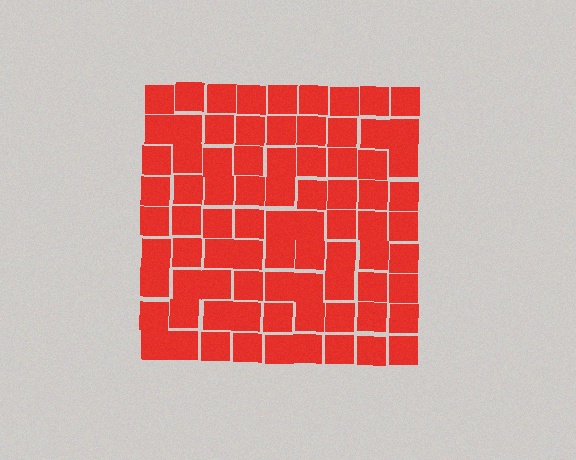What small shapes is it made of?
It is made of small squares.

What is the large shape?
The large shape is a square.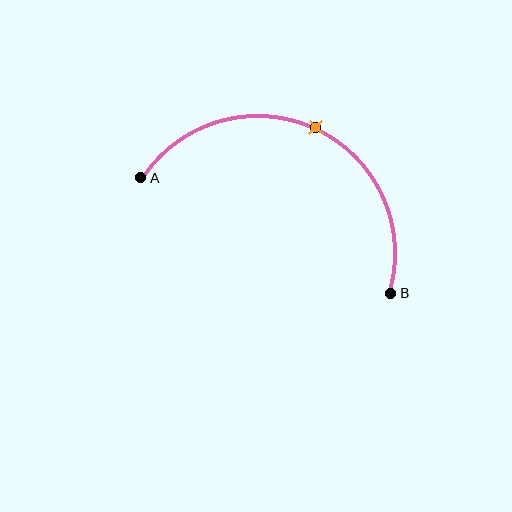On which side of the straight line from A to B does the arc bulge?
The arc bulges above the straight line connecting A and B.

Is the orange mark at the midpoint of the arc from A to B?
Yes. The orange mark lies on the arc at equal arc-length from both A and B — it is the arc midpoint.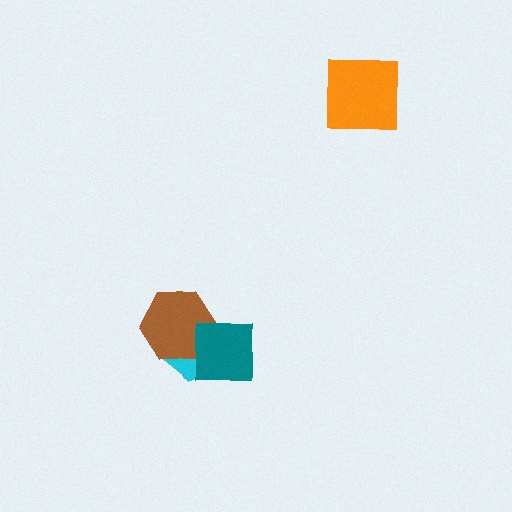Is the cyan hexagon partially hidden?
Yes, it is partially covered by another shape.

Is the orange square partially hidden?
No, no other shape covers it.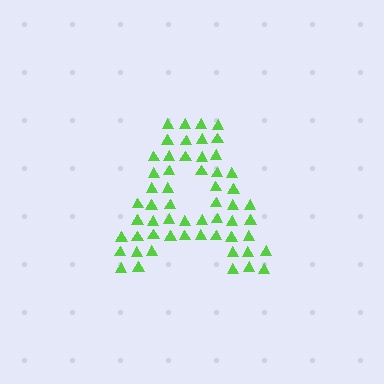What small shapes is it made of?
It is made of small triangles.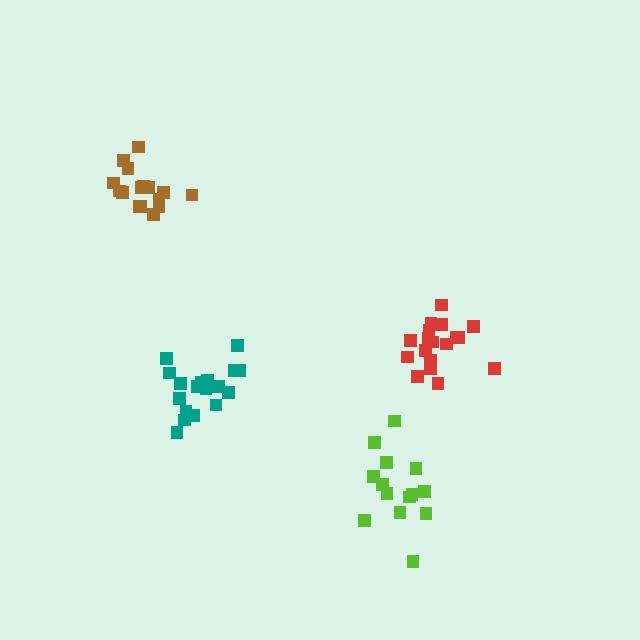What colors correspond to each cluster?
The clusters are colored: teal, red, lime, brown.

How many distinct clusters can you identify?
There are 4 distinct clusters.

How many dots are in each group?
Group 1: 18 dots, Group 2: 18 dots, Group 3: 14 dots, Group 4: 16 dots (66 total).